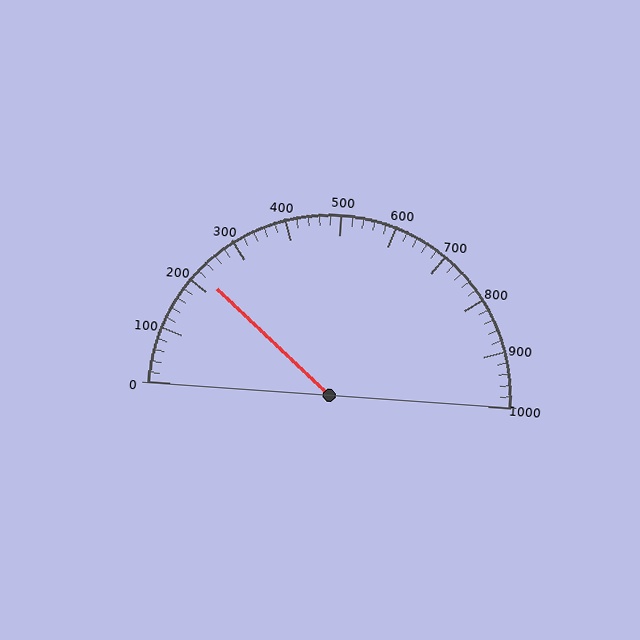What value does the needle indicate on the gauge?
The needle indicates approximately 220.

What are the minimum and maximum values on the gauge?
The gauge ranges from 0 to 1000.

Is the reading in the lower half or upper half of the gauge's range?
The reading is in the lower half of the range (0 to 1000).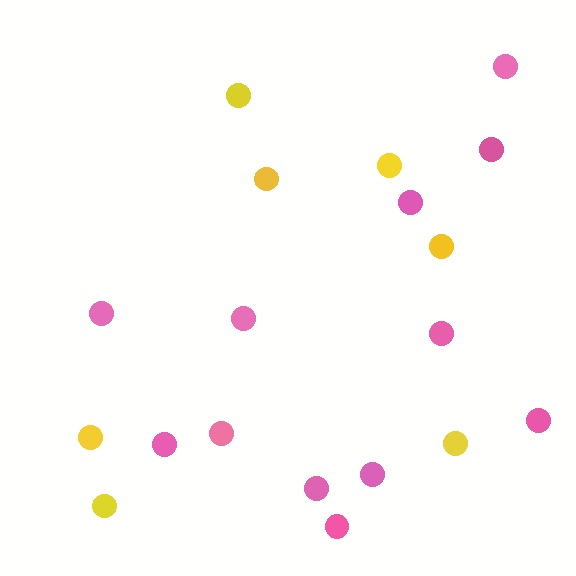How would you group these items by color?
There are 2 groups: one group of pink circles (12) and one group of yellow circles (7).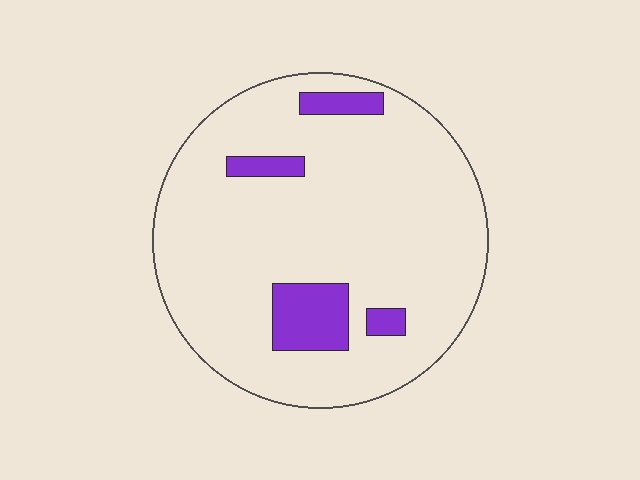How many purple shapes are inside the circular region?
4.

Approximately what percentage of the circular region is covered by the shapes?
Approximately 10%.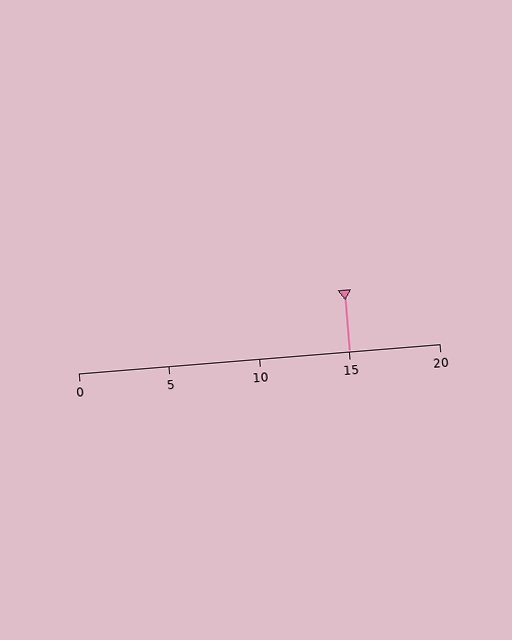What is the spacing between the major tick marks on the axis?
The major ticks are spaced 5 apart.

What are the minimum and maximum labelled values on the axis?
The axis runs from 0 to 20.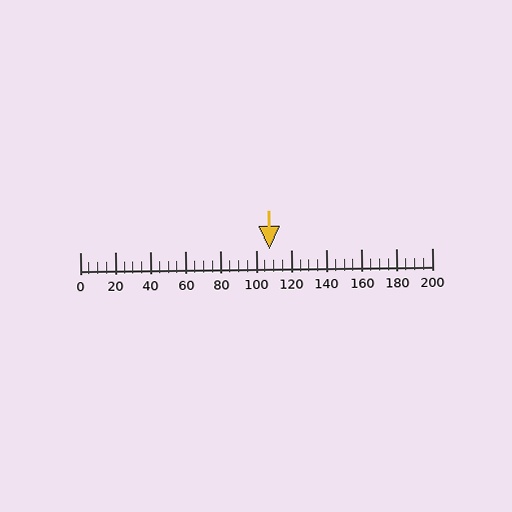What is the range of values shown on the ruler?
The ruler shows values from 0 to 200.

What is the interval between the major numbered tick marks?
The major tick marks are spaced 20 units apart.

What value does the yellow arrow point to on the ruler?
The yellow arrow points to approximately 108.